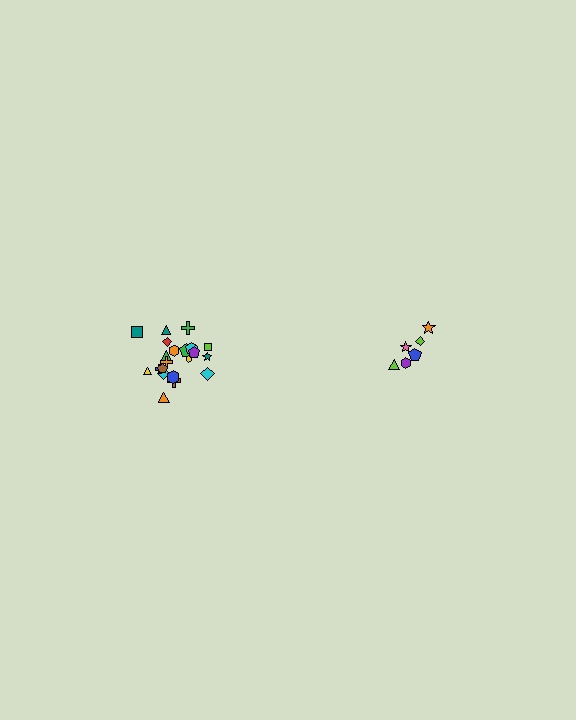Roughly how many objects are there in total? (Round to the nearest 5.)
Roughly 30 objects in total.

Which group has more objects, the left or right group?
The left group.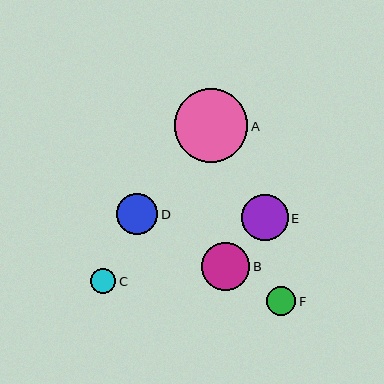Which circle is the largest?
Circle A is the largest with a size of approximately 74 pixels.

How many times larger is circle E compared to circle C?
Circle E is approximately 1.8 times the size of circle C.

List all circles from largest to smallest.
From largest to smallest: A, B, E, D, F, C.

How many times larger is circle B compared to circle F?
Circle B is approximately 1.7 times the size of circle F.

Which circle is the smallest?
Circle C is the smallest with a size of approximately 25 pixels.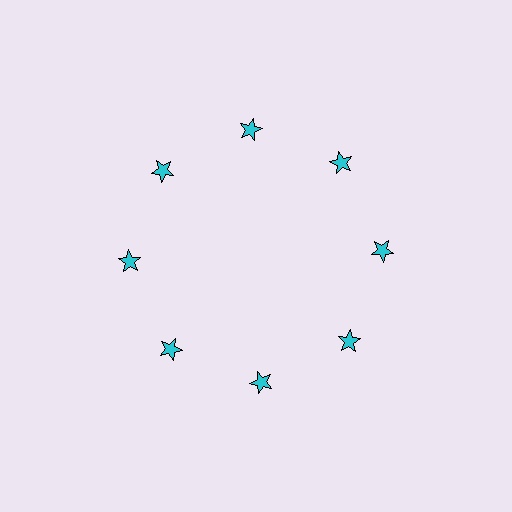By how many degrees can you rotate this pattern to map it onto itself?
The pattern maps onto itself every 45 degrees of rotation.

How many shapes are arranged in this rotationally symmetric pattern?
There are 8 shapes, arranged in 8 groups of 1.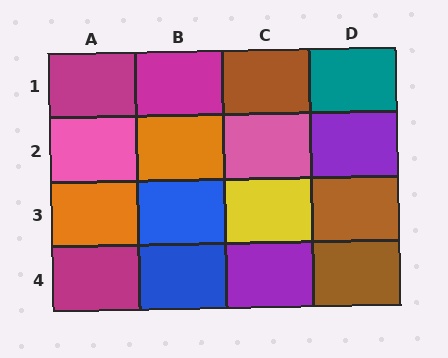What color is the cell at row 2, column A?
Pink.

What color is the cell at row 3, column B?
Blue.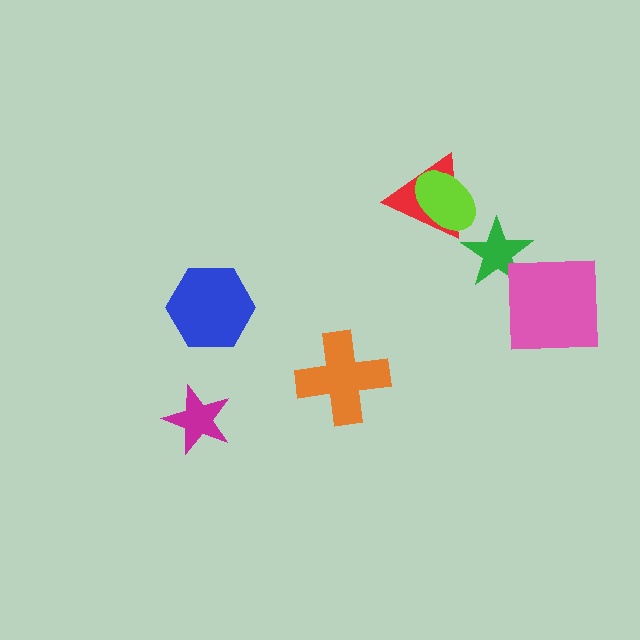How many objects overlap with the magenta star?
0 objects overlap with the magenta star.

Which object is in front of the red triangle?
The lime ellipse is in front of the red triangle.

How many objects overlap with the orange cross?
0 objects overlap with the orange cross.